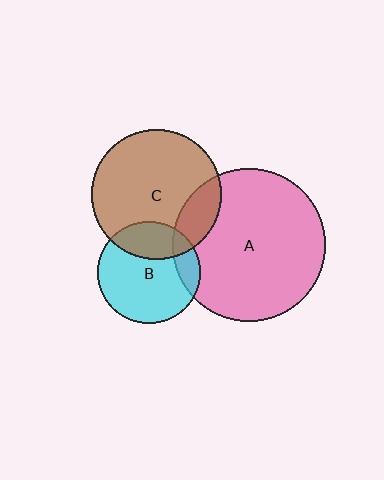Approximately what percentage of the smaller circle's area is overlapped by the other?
Approximately 15%.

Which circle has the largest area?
Circle A (pink).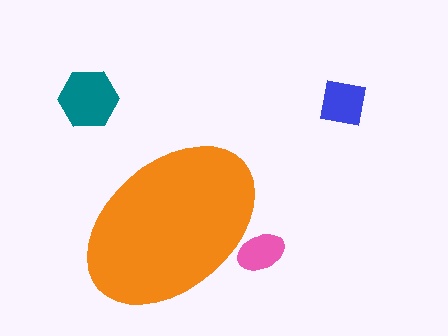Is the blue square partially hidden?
No, the blue square is fully visible.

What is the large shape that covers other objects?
An orange ellipse.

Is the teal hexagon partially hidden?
No, the teal hexagon is fully visible.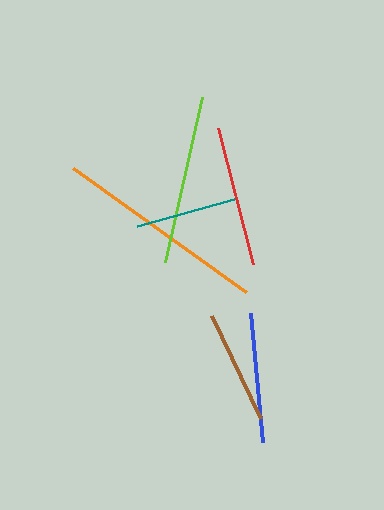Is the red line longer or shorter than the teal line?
The red line is longer than the teal line.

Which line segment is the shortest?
The teal line is the shortest at approximately 102 pixels.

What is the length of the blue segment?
The blue segment is approximately 130 pixels long.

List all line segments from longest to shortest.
From longest to shortest: orange, lime, red, blue, brown, teal.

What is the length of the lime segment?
The lime segment is approximately 169 pixels long.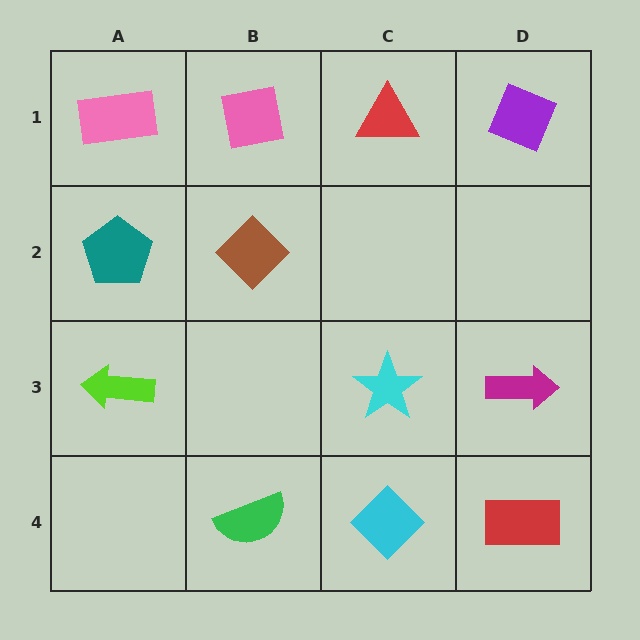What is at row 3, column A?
A lime arrow.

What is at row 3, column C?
A cyan star.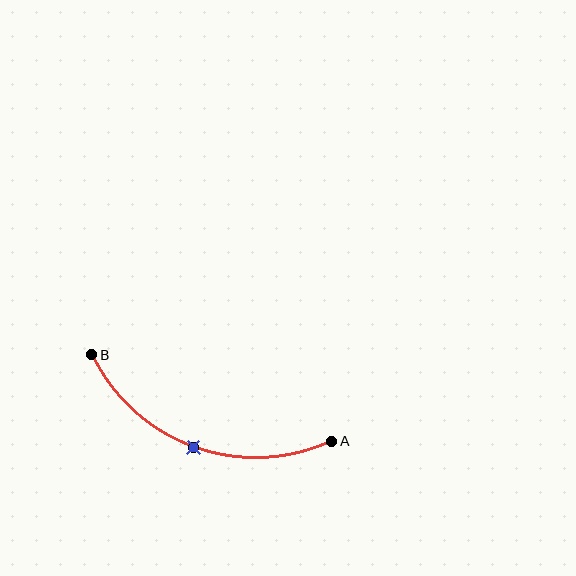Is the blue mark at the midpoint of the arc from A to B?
Yes. The blue mark lies on the arc at equal arc-length from both A and B — it is the arc midpoint.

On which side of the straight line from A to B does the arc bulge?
The arc bulges below the straight line connecting A and B.